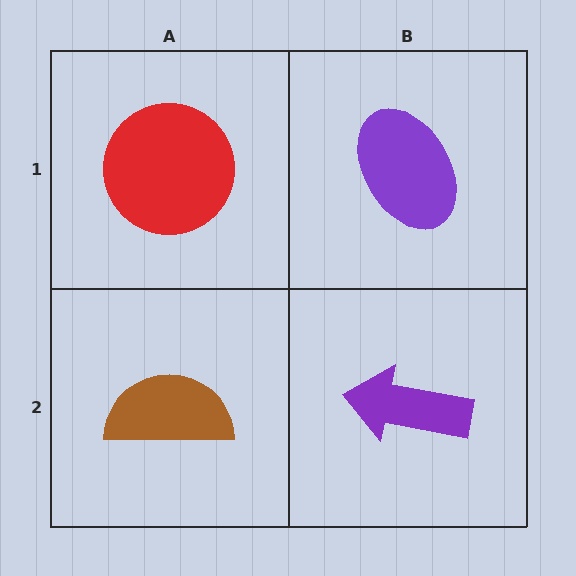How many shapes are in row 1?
2 shapes.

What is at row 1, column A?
A red circle.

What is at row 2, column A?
A brown semicircle.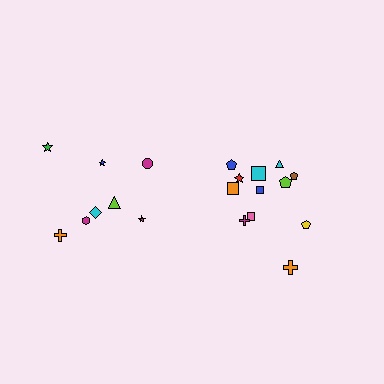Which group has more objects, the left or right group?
The right group.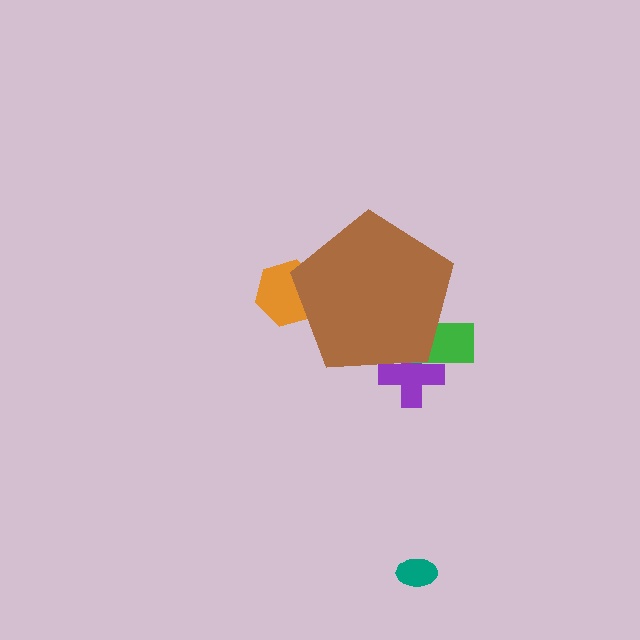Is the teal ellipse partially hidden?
No, the teal ellipse is fully visible.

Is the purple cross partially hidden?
Yes, the purple cross is partially hidden behind the brown pentagon.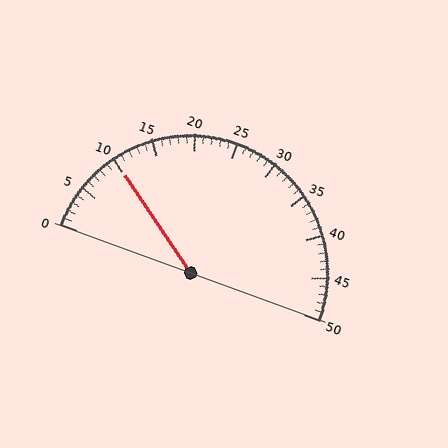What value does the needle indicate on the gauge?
The needle indicates approximately 10.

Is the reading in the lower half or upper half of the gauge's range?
The reading is in the lower half of the range (0 to 50).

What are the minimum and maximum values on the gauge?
The gauge ranges from 0 to 50.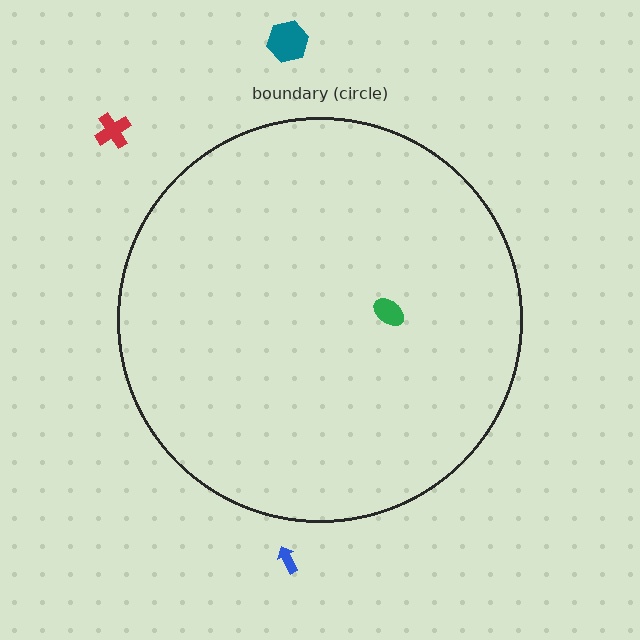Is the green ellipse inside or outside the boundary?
Inside.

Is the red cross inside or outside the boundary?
Outside.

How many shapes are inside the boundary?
1 inside, 3 outside.